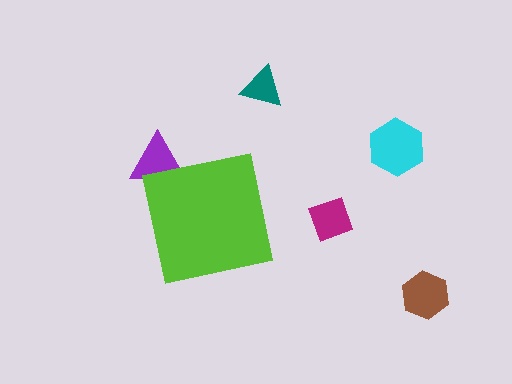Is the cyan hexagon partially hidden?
No, the cyan hexagon is fully visible.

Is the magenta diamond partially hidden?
No, the magenta diamond is fully visible.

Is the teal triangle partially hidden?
No, the teal triangle is fully visible.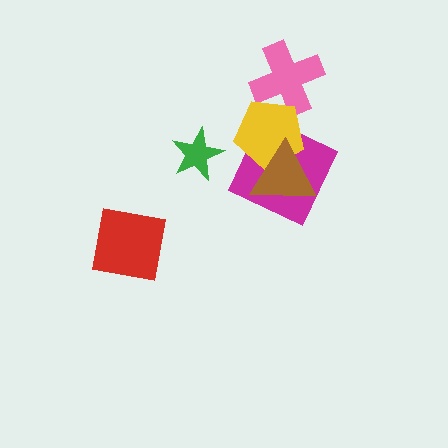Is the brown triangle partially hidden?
No, no other shape covers it.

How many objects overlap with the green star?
0 objects overlap with the green star.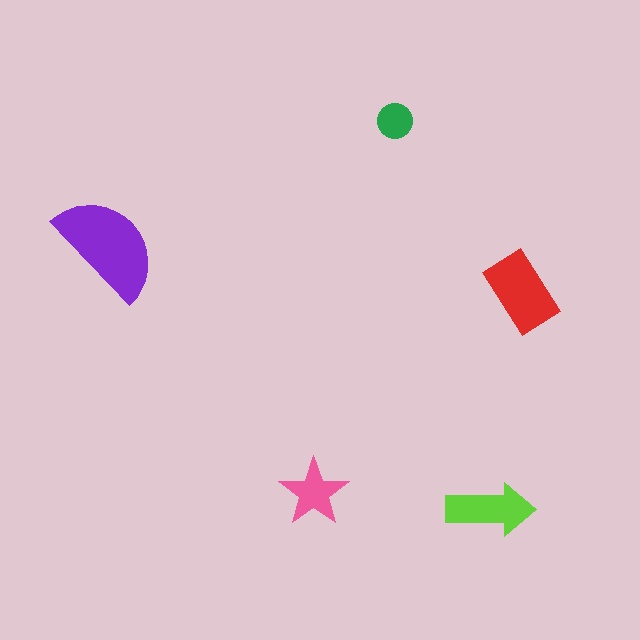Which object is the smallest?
The green circle.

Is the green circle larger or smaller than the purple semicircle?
Smaller.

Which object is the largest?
The purple semicircle.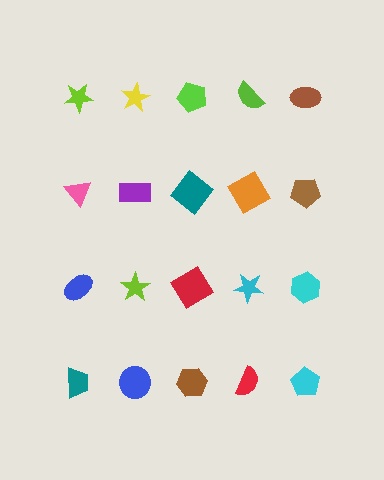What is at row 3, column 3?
A red diamond.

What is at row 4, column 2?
A blue circle.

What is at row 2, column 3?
A teal diamond.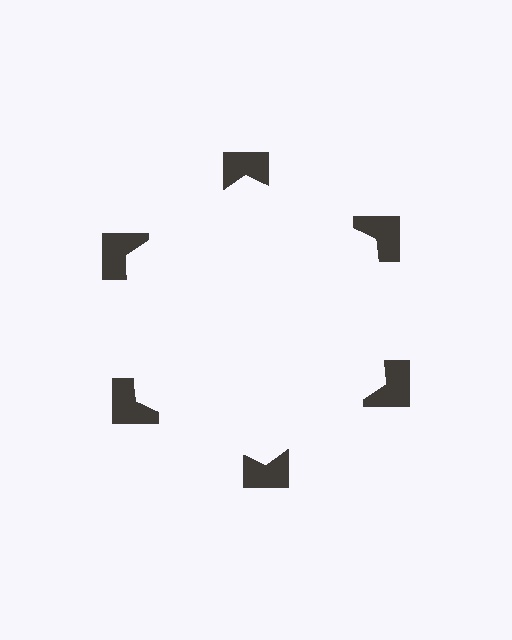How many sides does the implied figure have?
6 sides.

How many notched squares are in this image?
There are 6 — one at each vertex of the illusory hexagon.